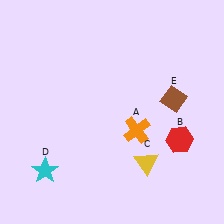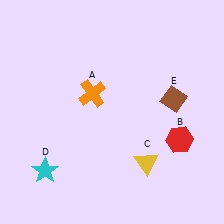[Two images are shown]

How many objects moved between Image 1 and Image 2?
1 object moved between the two images.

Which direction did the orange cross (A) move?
The orange cross (A) moved left.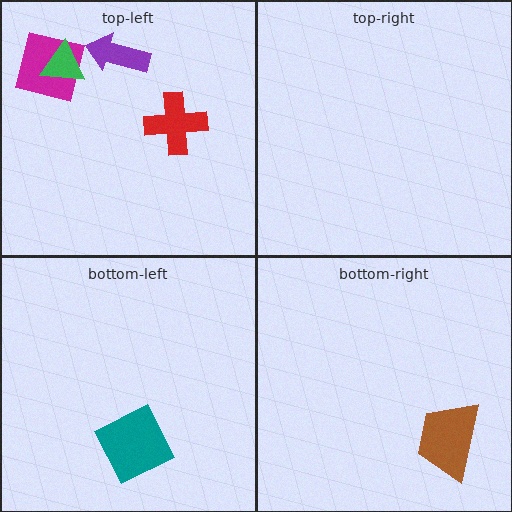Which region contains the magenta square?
The top-left region.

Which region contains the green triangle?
The top-left region.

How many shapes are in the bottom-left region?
1.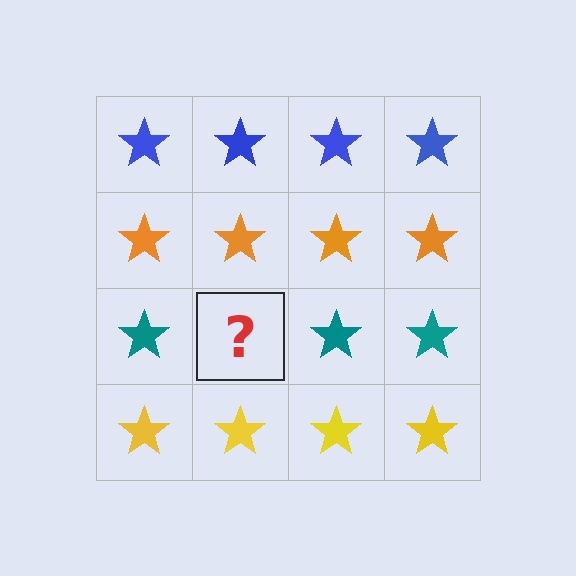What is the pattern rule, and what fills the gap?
The rule is that each row has a consistent color. The gap should be filled with a teal star.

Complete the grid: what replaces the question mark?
The question mark should be replaced with a teal star.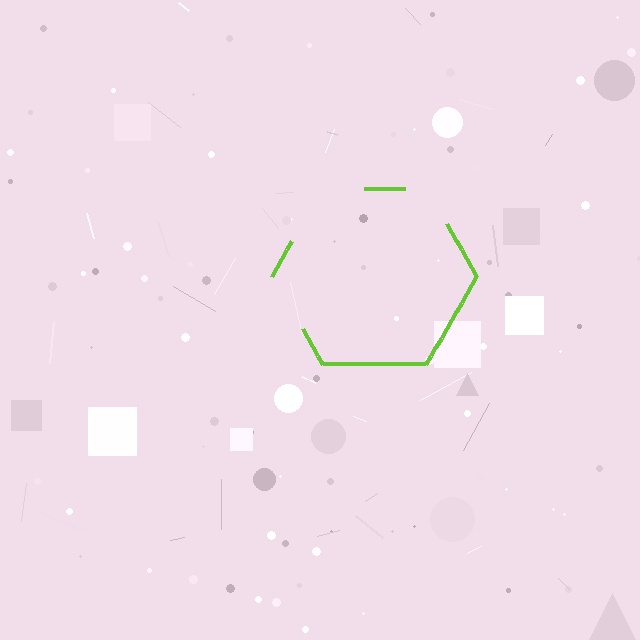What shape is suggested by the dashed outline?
The dashed outline suggests a hexagon.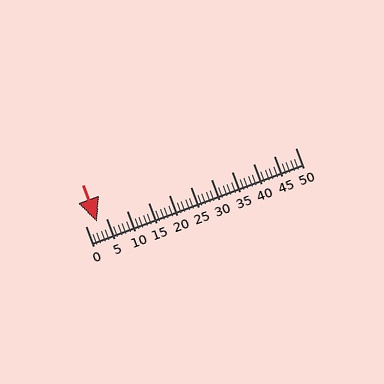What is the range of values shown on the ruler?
The ruler shows values from 0 to 50.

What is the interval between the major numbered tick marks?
The major tick marks are spaced 5 units apart.